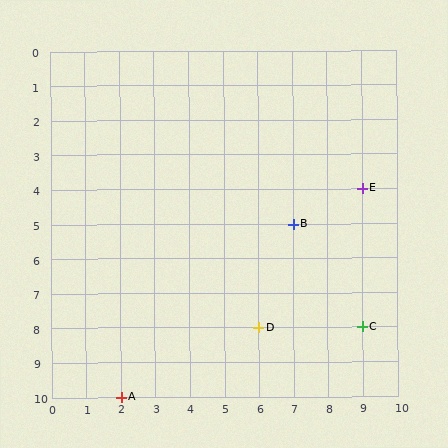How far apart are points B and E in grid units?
Points B and E are 2 columns and 1 row apart (about 2.2 grid units diagonally).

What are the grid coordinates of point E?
Point E is at grid coordinates (9, 4).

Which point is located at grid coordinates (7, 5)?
Point B is at (7, 5).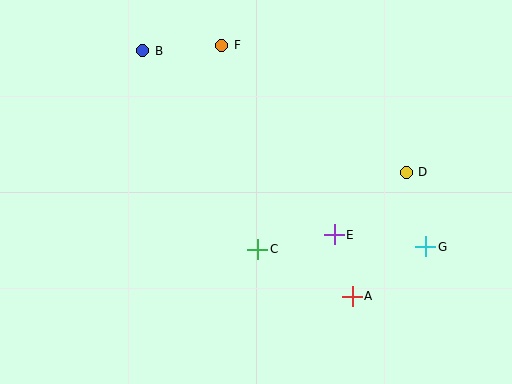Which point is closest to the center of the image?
Point C at (258, 249) is closest to the center.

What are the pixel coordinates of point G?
Point G is at (426, 247).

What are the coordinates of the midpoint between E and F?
The midpoint between E and F is at (278, 140).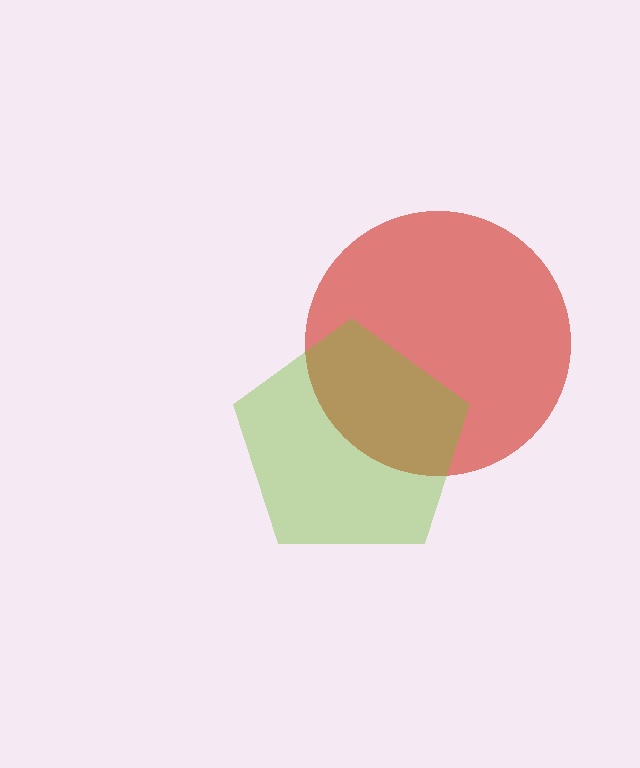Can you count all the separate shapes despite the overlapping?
Yes, there are 2 separate shapes.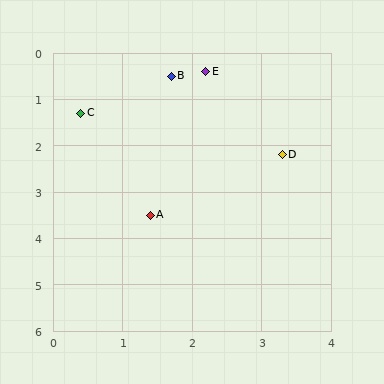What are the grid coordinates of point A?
Point A is at approximately (1.4, 3.5).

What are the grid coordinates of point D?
Point D is at approximately (3.3, 2.2).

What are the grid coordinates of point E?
Point E is at approximately (2.2, 0.4).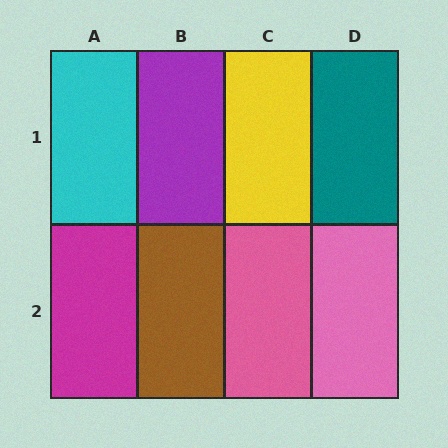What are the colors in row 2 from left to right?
Magenta, brown, pink, pink.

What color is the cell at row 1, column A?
Cyan.